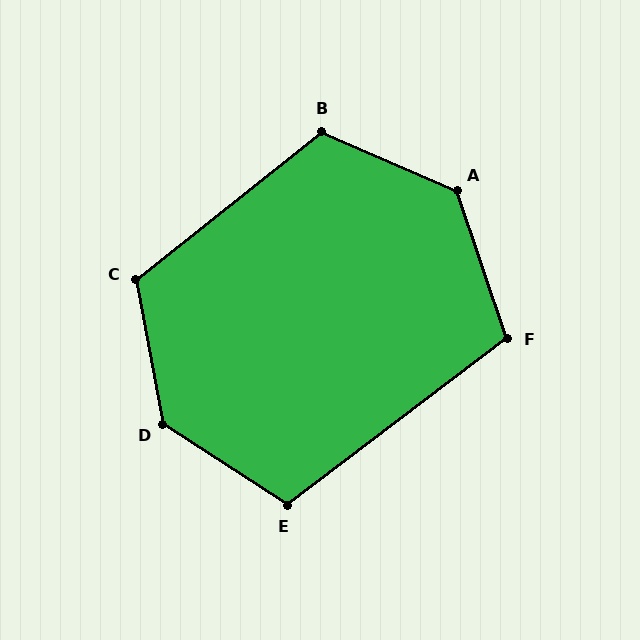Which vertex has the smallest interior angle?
F, at approximately 108 degrees.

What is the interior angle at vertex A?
Approximately 132 degrees (obtuse).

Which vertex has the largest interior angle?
D, at approximately 134 degrees.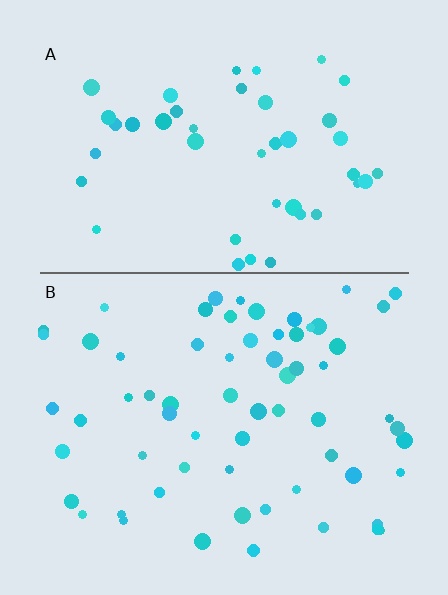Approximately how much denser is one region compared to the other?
Approximately 1.5× — region B over region A.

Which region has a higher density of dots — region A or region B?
B (the bottom).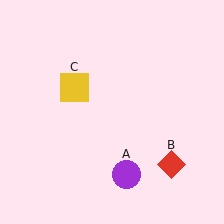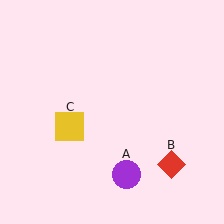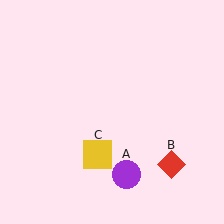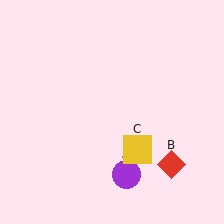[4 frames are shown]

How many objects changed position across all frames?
1 object changed position: yellow square (object C).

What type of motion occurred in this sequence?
The yellow square (object C) rotated counterclockwise around the center of the scene.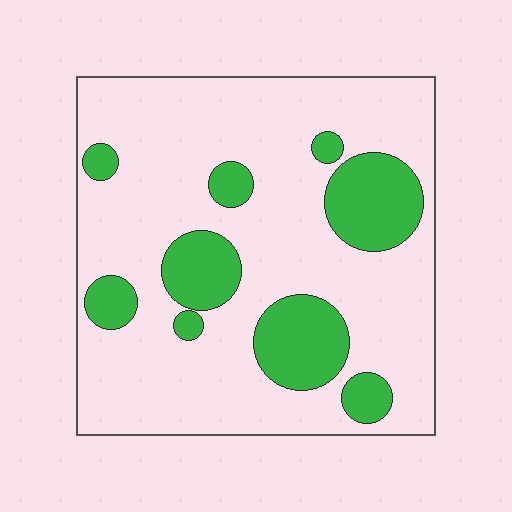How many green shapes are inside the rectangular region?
9.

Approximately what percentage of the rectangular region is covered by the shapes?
Approximately 25%.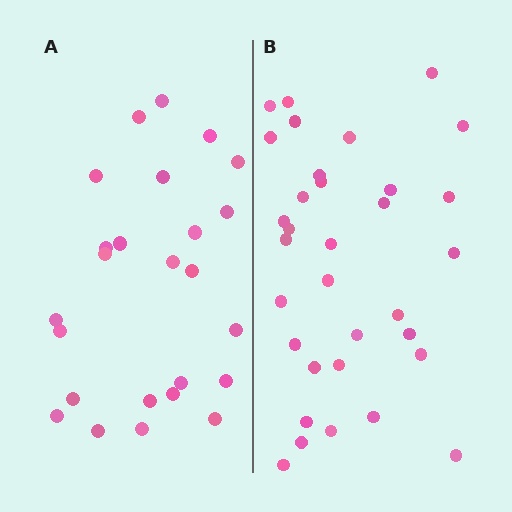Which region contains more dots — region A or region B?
Region B (the right region) has more dots.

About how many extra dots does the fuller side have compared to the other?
Region B has roughly 8 or so more dots than region A.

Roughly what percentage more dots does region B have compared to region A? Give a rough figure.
About 30% more.